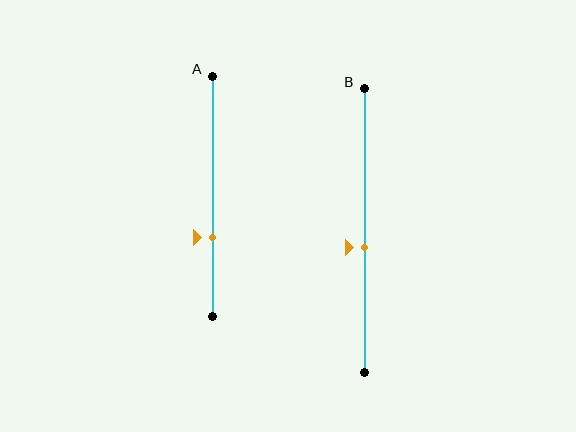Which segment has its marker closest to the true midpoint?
Segment B has its marker closest to the true midpoint.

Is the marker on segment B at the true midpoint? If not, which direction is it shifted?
No, the marker on segment B is shifted downward by about 6% of the segment length.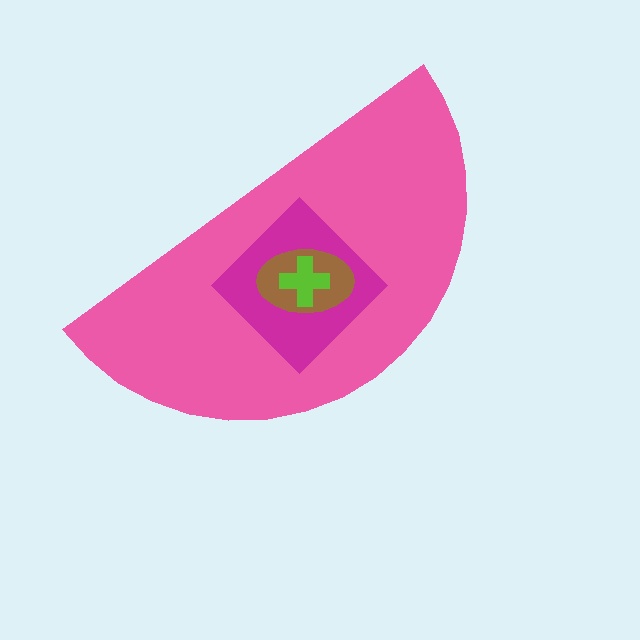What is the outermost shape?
The pink semicircle.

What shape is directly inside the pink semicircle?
The magenta diamond.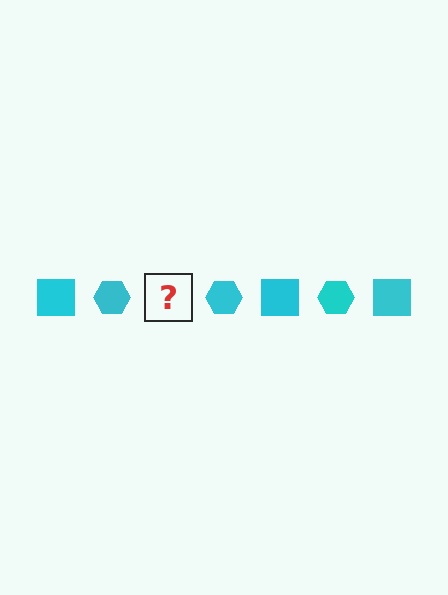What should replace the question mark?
The question mark should be replaced with a cyan square.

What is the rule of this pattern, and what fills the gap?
The rule is that the pattern cycles through square, hexagon shapes in cyan. The gap should be filled with a cyan square.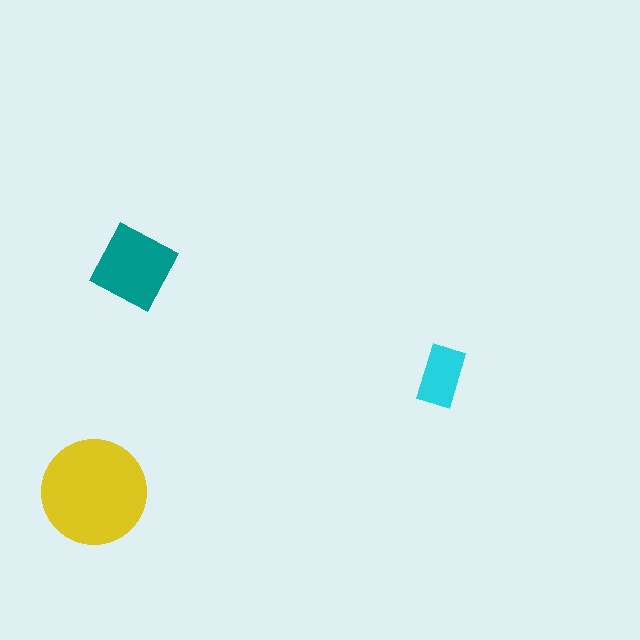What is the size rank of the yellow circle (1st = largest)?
1st.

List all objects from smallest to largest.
The cyan rectangle, the teal diamond, the yellow circle.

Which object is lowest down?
The yellow circle is bottommost.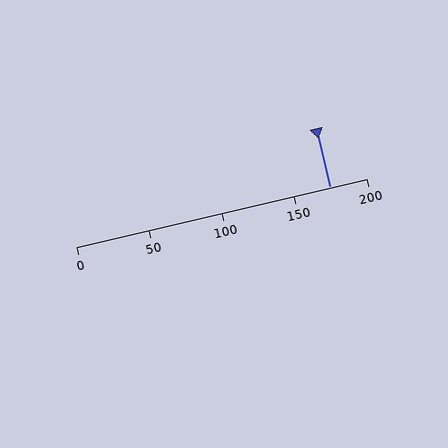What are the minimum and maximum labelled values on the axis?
The axis runs from 0 to 200.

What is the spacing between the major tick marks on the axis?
The major ticks are spaced 50 apart.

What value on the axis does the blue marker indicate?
The marker indicates approximately 175.